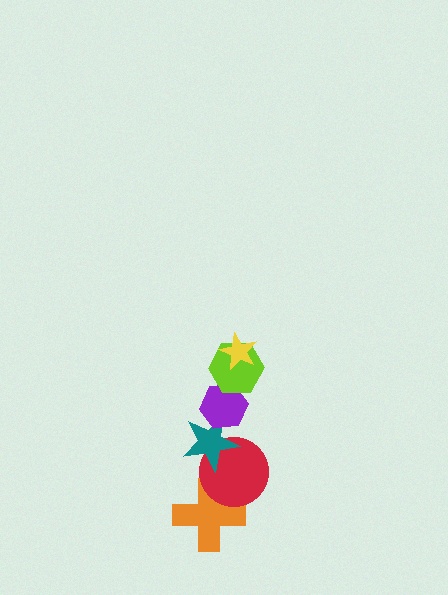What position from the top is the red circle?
The red circle is 5th from the top.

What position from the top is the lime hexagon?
The lime hexagon is 2nd from the top.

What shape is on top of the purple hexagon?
The lime hexagon is on top of the purple hexagon.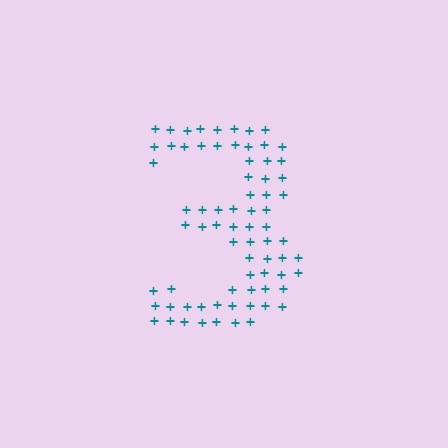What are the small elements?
The small elements are plus signs.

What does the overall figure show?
The overall figure shows the digit 3.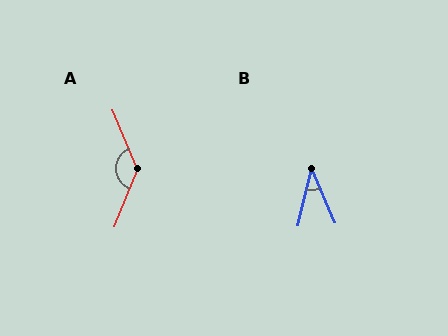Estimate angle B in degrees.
Approximately 36 degrees.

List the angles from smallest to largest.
B (36°), A (136°).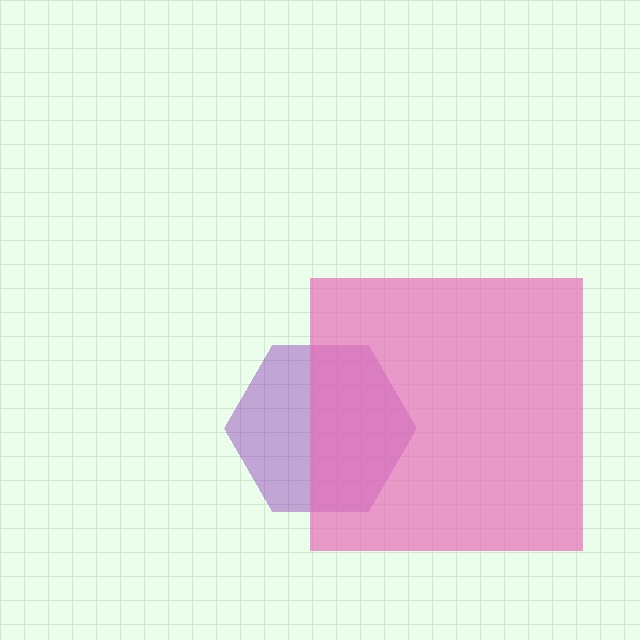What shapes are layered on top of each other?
The layered shapes are: a purple hexagon, a pink square.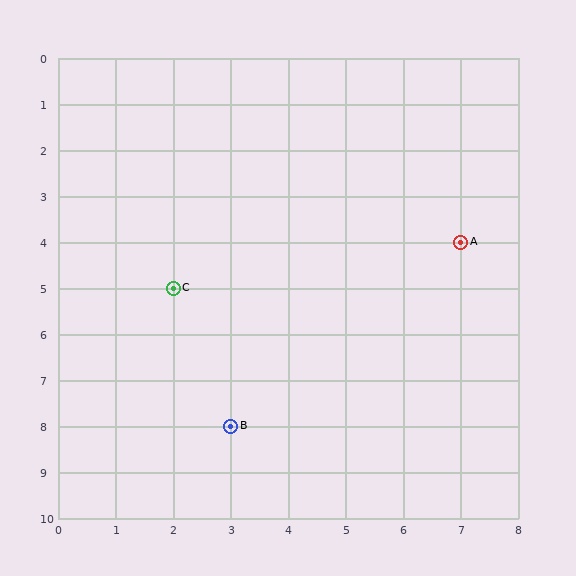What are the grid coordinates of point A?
Point A is at grid coordinates (7, 4).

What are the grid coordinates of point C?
Point C is at grid coordinates (2, 5).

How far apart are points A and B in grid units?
Points A and B are 4 columns and 4 rows apart (about 5.7 grid units diagonally).